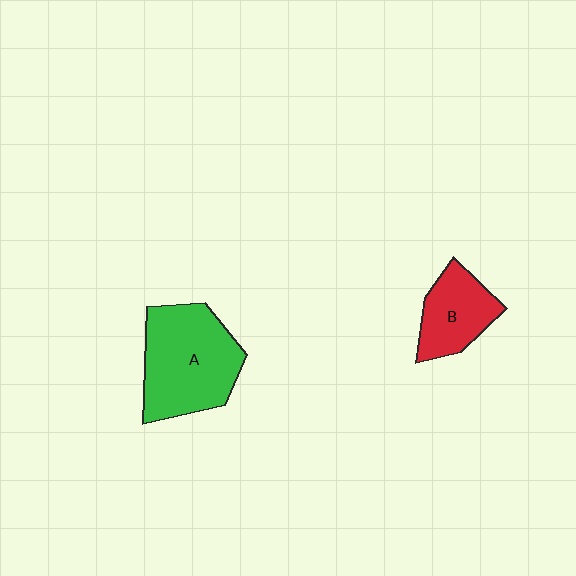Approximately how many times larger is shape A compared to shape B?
Approximately 1.8 times.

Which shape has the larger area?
Shape A (green).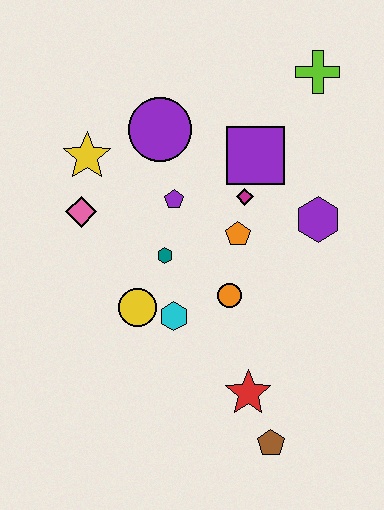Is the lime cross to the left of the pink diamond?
No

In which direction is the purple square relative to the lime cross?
The purple square is below the lime cross.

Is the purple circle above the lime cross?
No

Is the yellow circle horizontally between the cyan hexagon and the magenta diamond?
No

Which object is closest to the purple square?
The magenta diamond is closest to the purple square.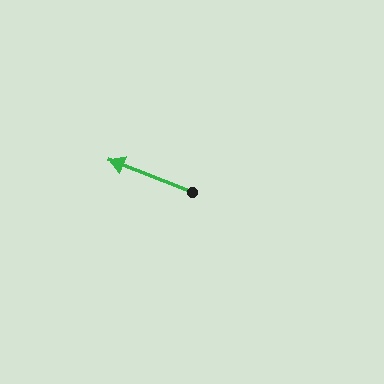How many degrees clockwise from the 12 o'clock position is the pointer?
Approximately 291 degrees.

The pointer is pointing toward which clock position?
Roughly 10 o'clock.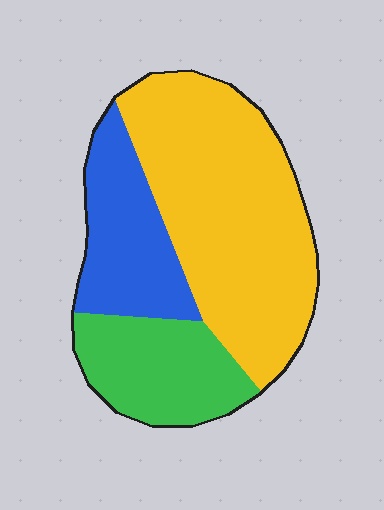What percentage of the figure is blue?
Blue takes up about one quarter (1/4) of the figure.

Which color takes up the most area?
Yellow, at roughly 55%.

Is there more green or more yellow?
Yellow.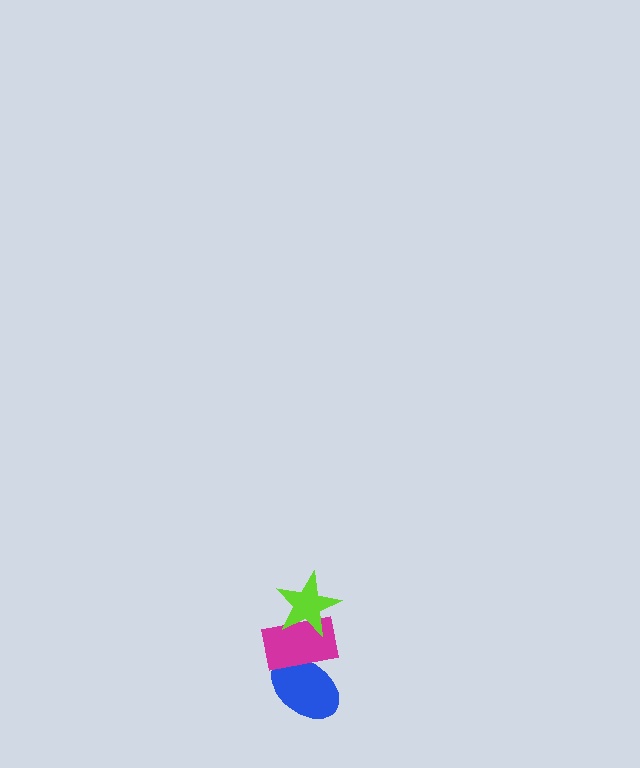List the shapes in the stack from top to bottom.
From top to bottom: the lime star, the magenta rectangle, the blue ellipse.